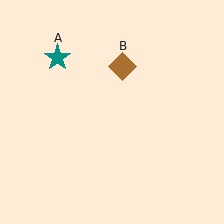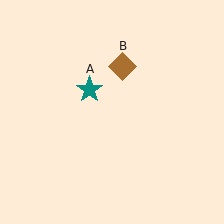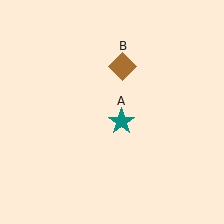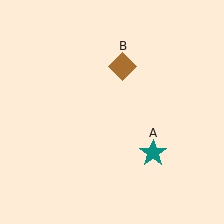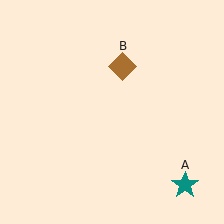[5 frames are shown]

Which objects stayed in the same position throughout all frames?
Brown diamond (object B) remained stationary.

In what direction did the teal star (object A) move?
The teal star (object A) moved down and to the right.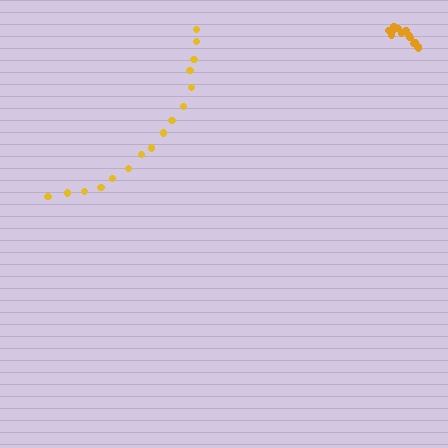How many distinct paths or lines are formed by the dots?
There are 2 distinct paths.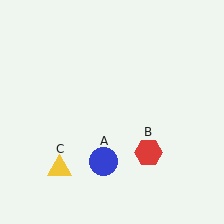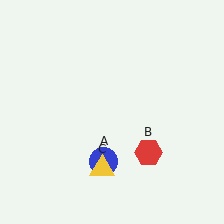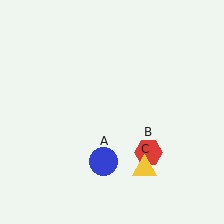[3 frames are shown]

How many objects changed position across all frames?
1 object changed position: yellow triangle (object C).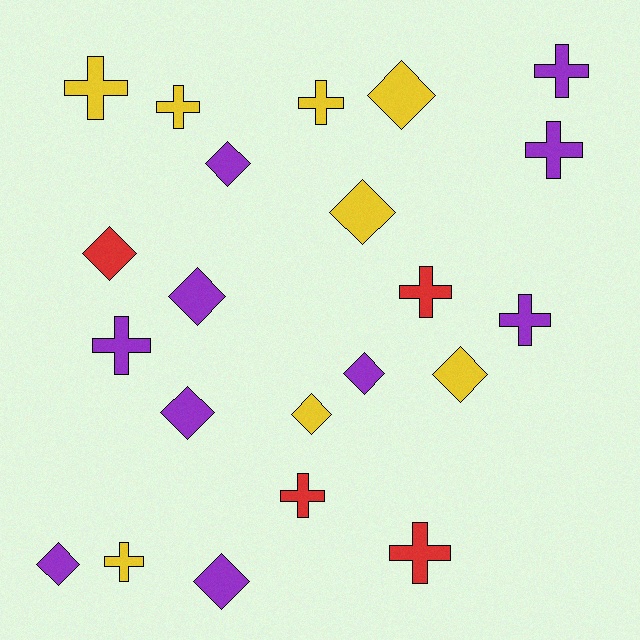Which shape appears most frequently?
Diamond, with 11 objects.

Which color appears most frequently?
Purple, with 10 objects.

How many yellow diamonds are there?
There are 4 yellow diamonds.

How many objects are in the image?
There are 22 objects.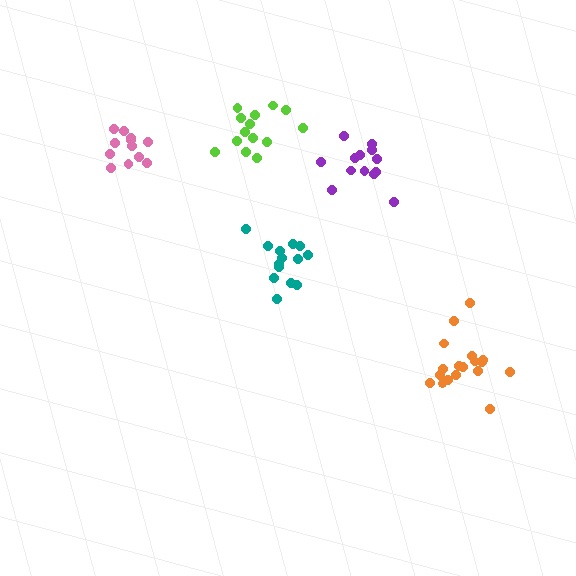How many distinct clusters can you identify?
There are 5 distinct clusters.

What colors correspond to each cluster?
The clusters are colored: teal, orange, pink, purple, lime.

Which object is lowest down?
The orange cluster is bottommost.